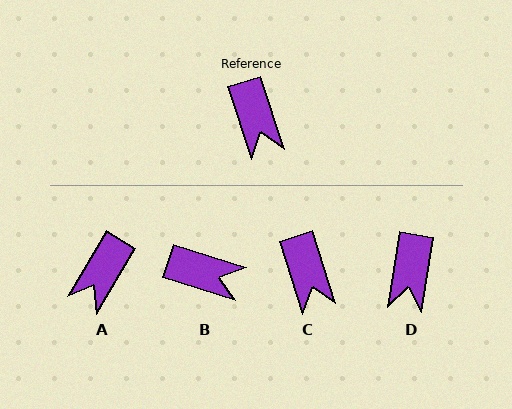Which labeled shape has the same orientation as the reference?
C.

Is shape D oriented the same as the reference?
No, it is off by about 27 degrees.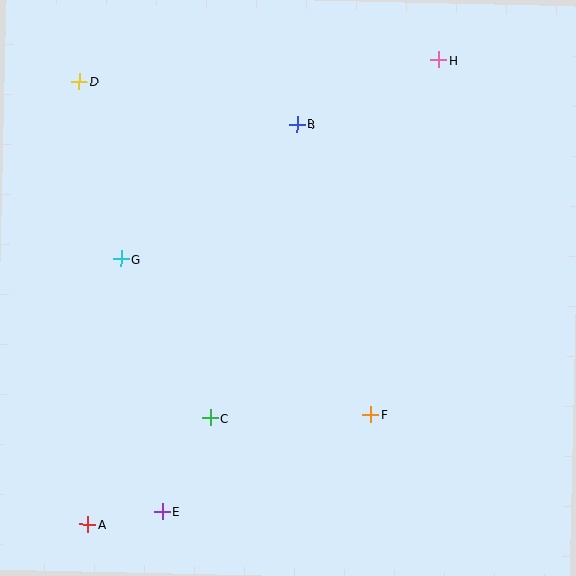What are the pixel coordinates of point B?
Point B is at (297, 124).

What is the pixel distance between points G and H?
The distance between G and H is 375 pixels.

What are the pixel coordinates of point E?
Point E is at (162, 512).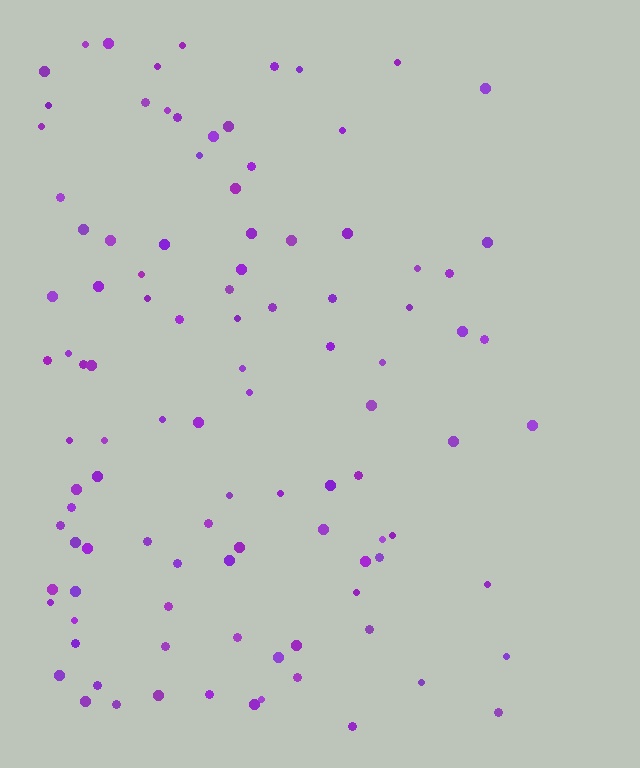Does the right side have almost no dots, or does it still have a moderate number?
Still a moderate number, just noticeably fewer than the left.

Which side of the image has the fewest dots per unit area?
The right.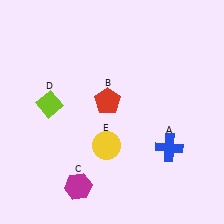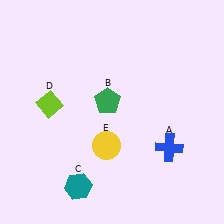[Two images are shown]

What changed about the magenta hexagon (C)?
In Image 1, C is magenta. In Image 2, it changed to teal.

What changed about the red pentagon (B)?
In Image 1, B is red. In Image 2, it changed to green.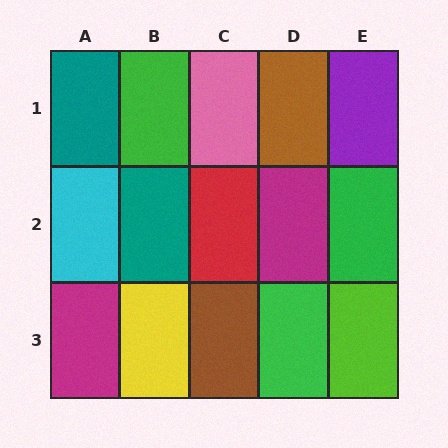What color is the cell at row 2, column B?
Teal.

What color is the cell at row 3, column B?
Yellow.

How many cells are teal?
2 cells are teal.